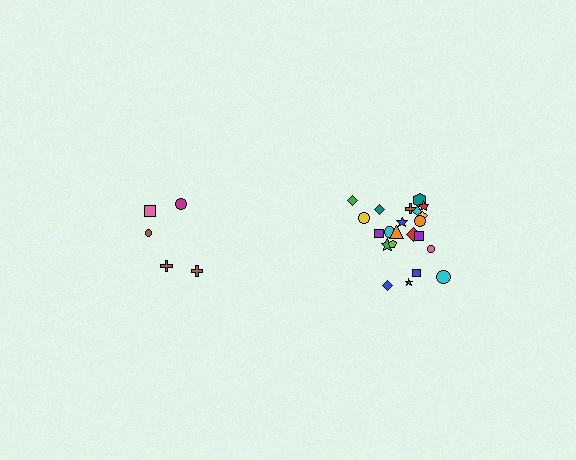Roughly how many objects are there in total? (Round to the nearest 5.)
Roughly 25 objects in total.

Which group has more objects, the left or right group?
The right group.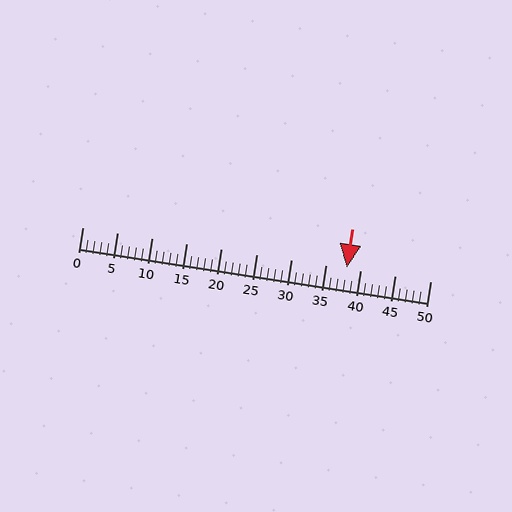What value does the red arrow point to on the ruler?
The red arrow points to approximately 38.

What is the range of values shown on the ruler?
The ruler shows values from 0 to 50.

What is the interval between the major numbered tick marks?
The major tick marks are spaced 5 units apart.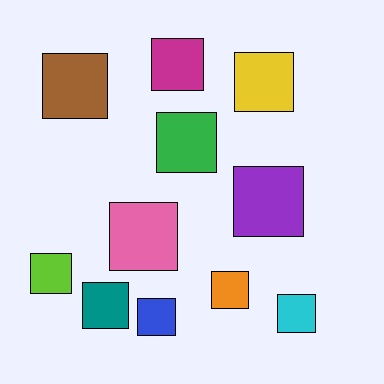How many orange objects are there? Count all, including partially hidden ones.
There is 1 orange object.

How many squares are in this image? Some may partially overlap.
There are 11 squares.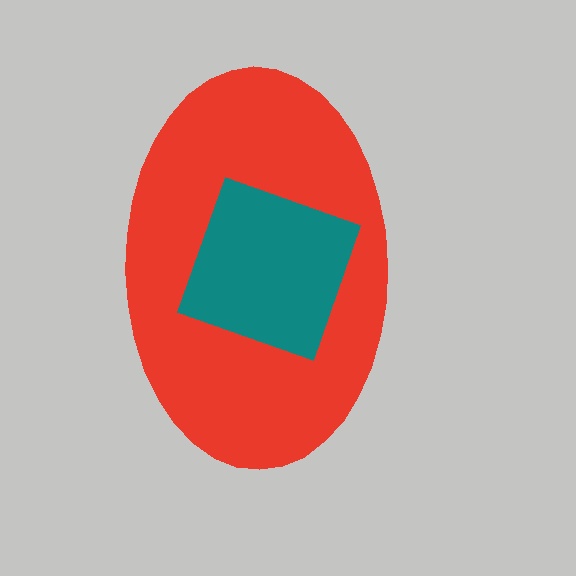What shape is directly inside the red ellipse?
The teal square.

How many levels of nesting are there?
2.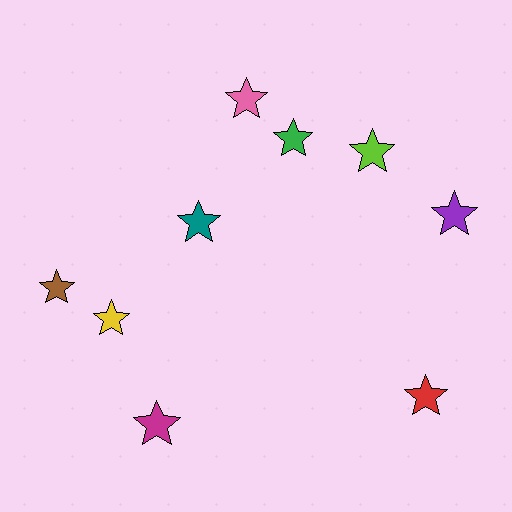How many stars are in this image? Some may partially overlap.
There are 9 stars.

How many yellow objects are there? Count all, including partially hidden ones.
There is 1 yellow object.